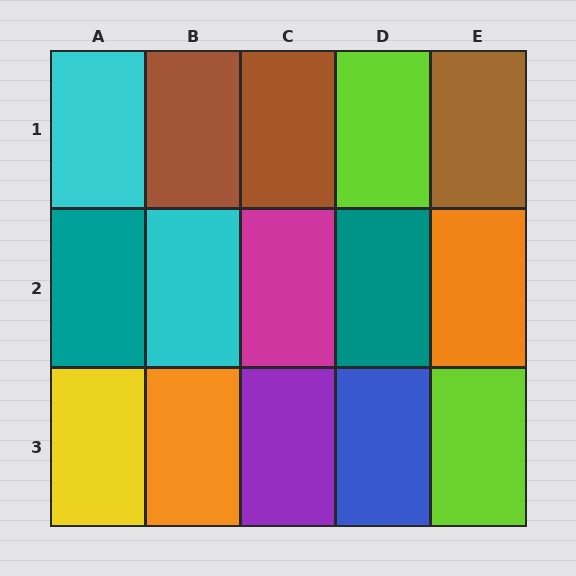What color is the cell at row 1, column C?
Brown.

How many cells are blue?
1 cell is blue.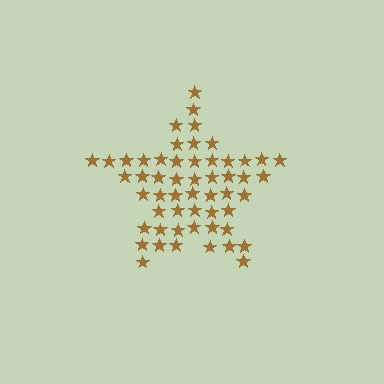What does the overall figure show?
The overall figure shows a star.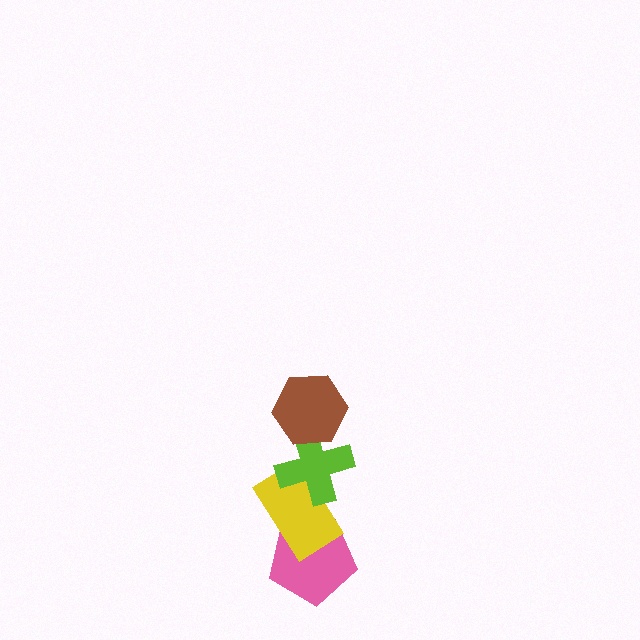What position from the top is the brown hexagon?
The brown hexagon is 1st from the top.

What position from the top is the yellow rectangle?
The yellow rectangle is 3rd from the top.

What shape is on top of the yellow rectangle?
The lime cross is on top of the yellow rectangle.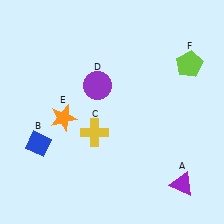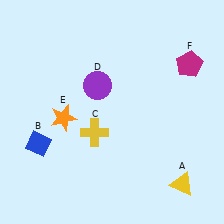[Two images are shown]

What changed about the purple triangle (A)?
In Image 1, A is purple. In Image 2, it changed to yellow.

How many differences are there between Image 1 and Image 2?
There are 2 differences between the two images.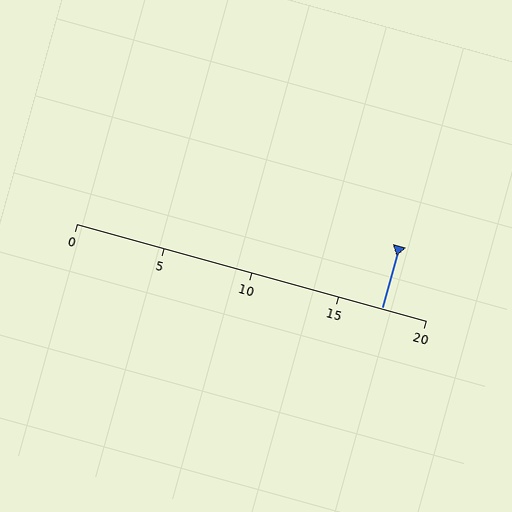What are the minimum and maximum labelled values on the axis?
The axis runs from 0 to 20.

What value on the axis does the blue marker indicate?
The marker indicates approximately 17.5.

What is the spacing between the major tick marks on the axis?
The major ticks are spaced 5 apart.